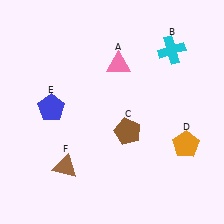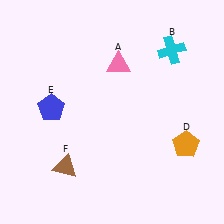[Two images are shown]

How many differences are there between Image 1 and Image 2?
There is 1 difference between the two images.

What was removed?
The brown pentagon (C) was removed in Image 2.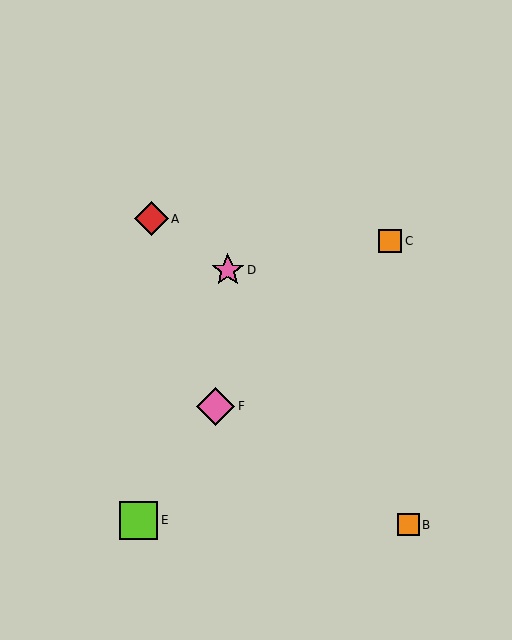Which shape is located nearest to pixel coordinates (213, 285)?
The pink star (labeled D) at (228, 270) is nearest to that location.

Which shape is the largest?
The pink diamond (labeled F) is the largest.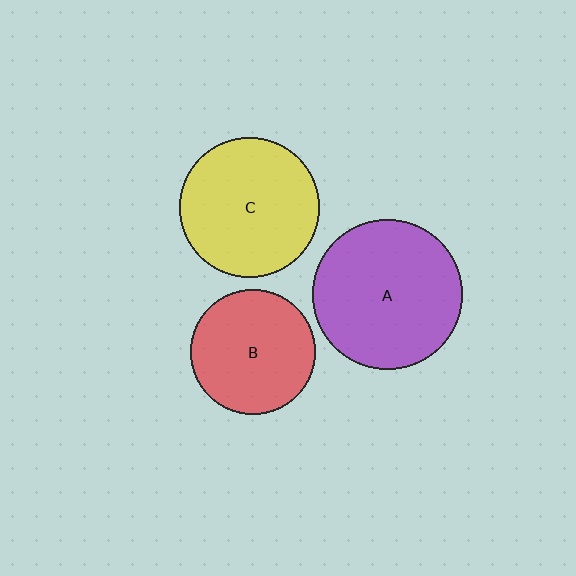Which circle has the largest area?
Circle A (purple).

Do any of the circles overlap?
No, none of the circles overlap.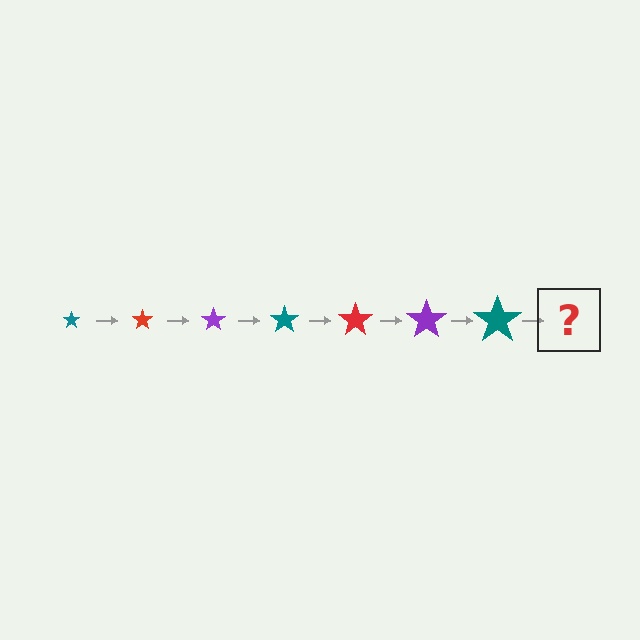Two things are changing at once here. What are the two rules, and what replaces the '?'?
The two rules are that the star grows larger each step and the color cycles through teal, red, and purple. The '?' should be a red star, larger than the previous one.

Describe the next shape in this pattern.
It should be a red star, larger than the previous one.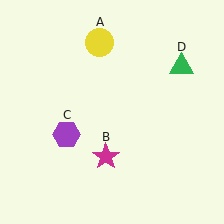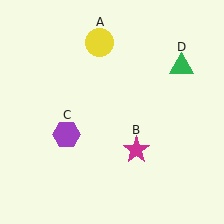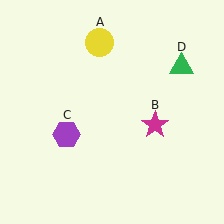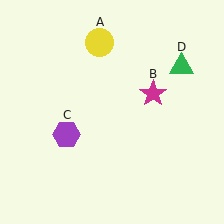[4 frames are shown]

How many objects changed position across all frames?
1 object changed position: magenta star (object B).